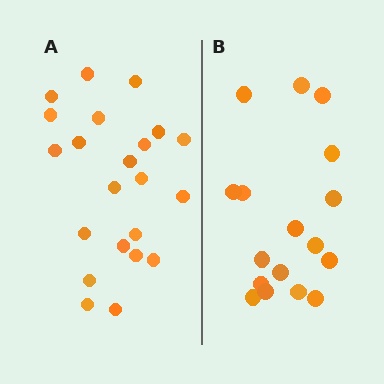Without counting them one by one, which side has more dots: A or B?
Region A (the left region) has more dots.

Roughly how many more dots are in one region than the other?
Region A has about 5 more dots than region B.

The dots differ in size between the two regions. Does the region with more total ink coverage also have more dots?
No. Region B has more total ink coverage because its dots are larger, but region A actually contains more individual dots. Total area can be misleading — the number of items is what matters here.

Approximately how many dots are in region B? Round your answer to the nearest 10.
About 20 dots. (The exact count is 17, which rounds to 20.)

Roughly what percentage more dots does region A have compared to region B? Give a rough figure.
About 30% more.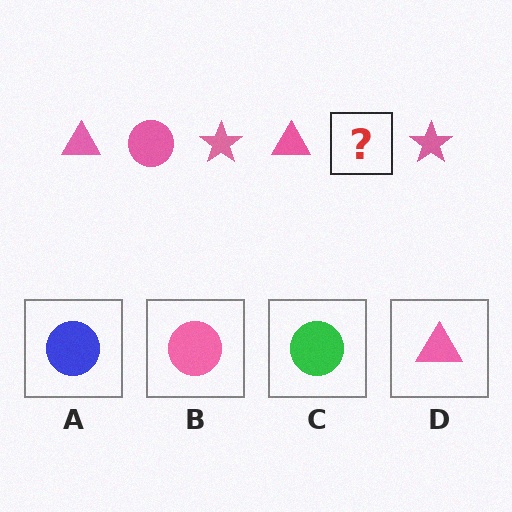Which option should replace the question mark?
Option B.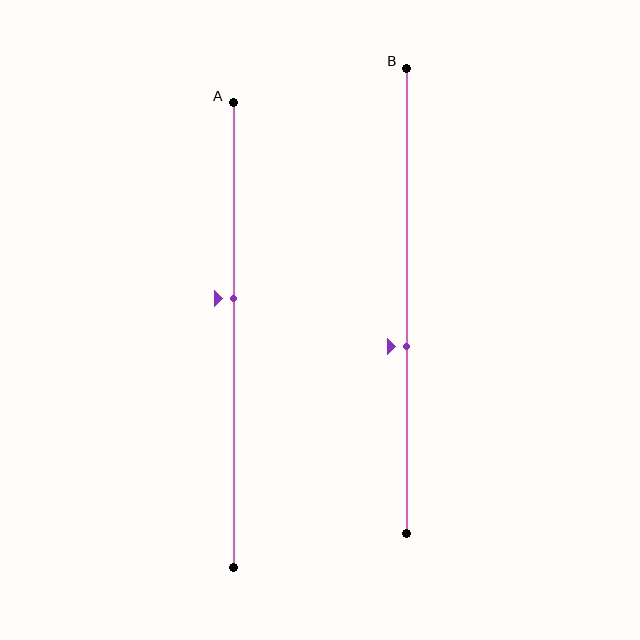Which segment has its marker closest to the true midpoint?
Segment A has its marker closest to the true midpoint.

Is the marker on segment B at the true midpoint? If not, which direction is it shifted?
No, the marker on segment B is shifted downward by about 10% of the segment length.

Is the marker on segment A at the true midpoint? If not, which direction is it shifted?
No, the marker on segment A is shifted upward by about 8% of the segment length.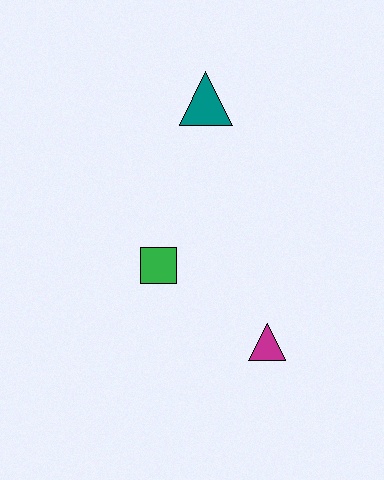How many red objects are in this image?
There are no red objects.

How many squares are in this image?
There is 1 square.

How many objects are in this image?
There are 3 objects.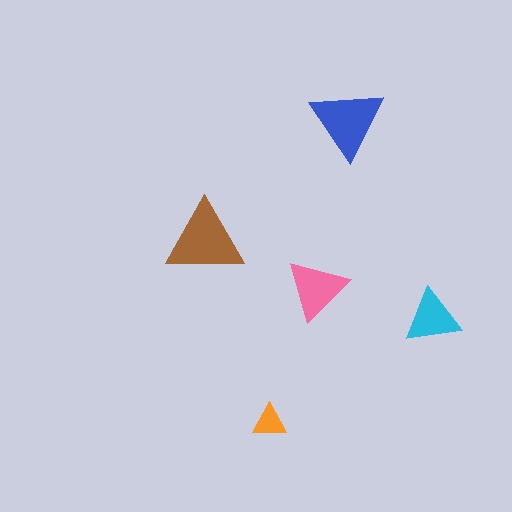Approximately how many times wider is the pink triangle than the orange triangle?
About 2 times wider.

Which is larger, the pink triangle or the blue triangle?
The blue one.